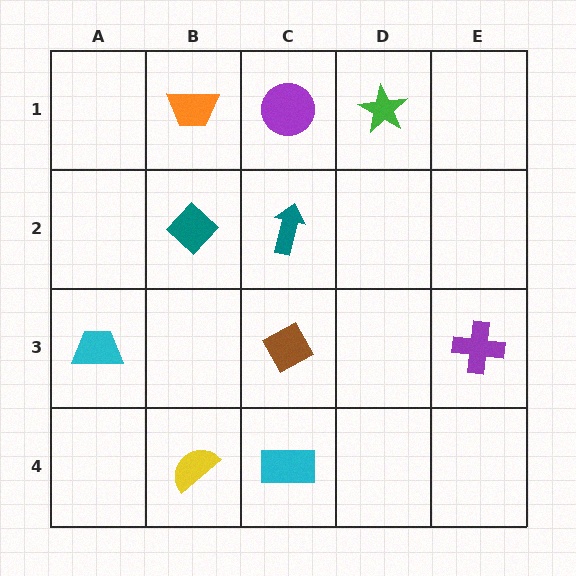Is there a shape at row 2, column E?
No, that cell is empty.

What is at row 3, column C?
A brown diamond.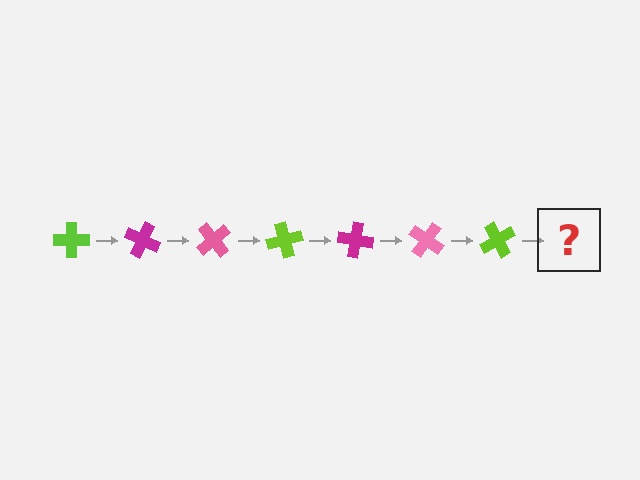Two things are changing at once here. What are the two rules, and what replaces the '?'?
The two rules are that it rotates 25 degrees each step and the color cycles through lime, magenta, and pink. The '?' should be a magenta cross, rotated 175 degrees from the start.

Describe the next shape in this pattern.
It should be a magenta cross, rotated 175 degrees from the start.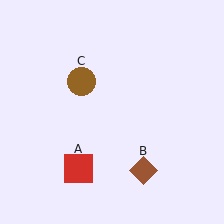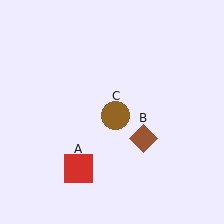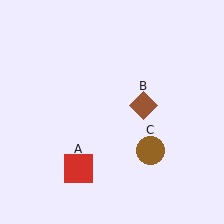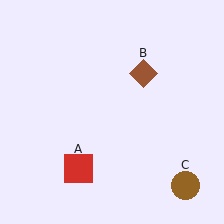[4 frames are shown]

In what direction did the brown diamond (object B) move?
The brown diamond (object B) moved up.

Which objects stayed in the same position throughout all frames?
Red square (object A) remained stationary.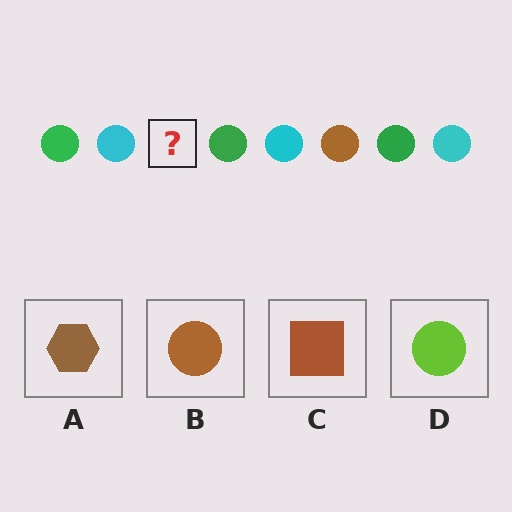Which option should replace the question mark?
Option B.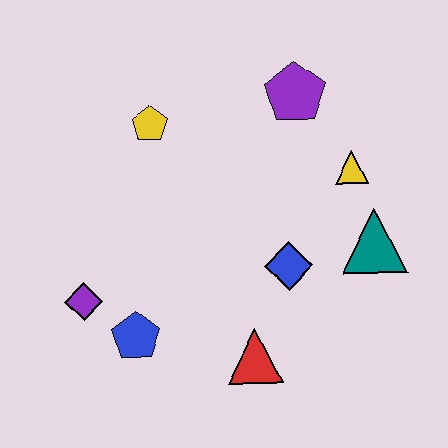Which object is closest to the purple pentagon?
The yellow triangle is closest to the purple pentagon.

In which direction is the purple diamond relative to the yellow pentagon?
The purple diamond is below the yellow pentagon.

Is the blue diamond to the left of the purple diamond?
No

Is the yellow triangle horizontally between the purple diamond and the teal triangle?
Yes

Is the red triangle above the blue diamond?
No